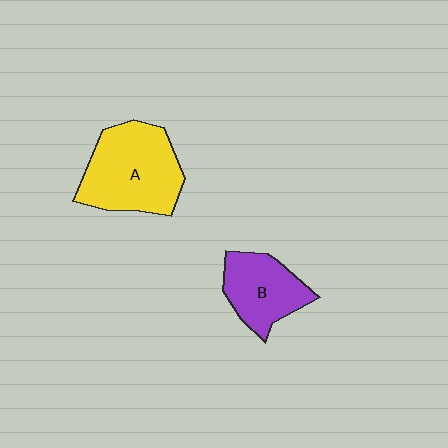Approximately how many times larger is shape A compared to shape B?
Approximately 1.5 times.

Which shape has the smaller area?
Shape B (purple).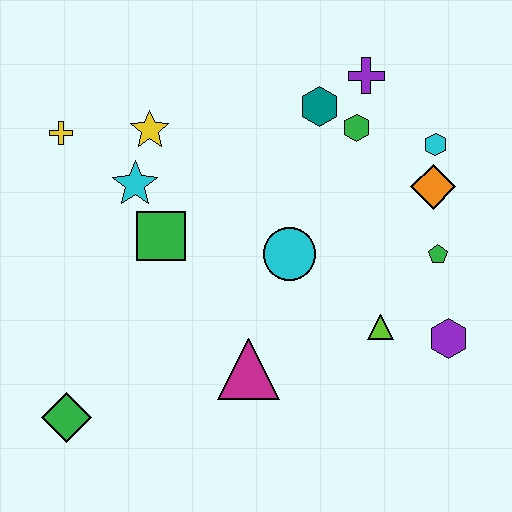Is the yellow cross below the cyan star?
No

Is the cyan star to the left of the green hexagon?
Yes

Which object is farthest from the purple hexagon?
The yellow cross is farthest from the purple hexagon.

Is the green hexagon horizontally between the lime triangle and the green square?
Yes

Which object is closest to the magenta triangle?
The cyan circle is closest to the magenta triangle.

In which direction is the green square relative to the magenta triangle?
The green square is above the magenta triangle.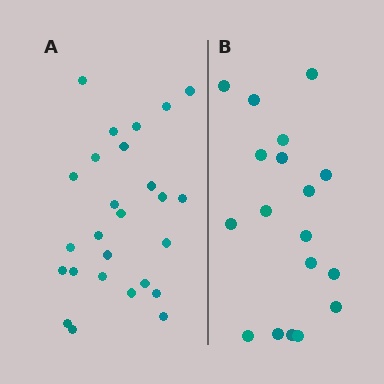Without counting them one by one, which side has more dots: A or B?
Region A (the left region) has more dots.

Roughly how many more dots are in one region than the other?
Region A has roughly 8 or so more dots than region B.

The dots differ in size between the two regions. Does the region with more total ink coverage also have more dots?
No. Region B has more total ink coverage because its dots are larger, but region A actually contains more individual dots. Total area can be misleading — the number of items is what matters here.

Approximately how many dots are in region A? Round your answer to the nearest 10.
About 30 dots. (The exact count is 26, which rounds to 30.)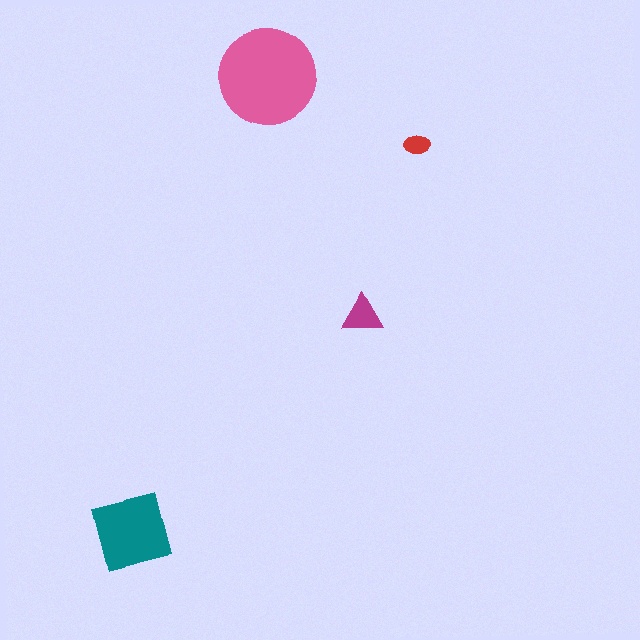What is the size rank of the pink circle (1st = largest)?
1st.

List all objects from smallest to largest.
The red ellipse, the magenta triangle, the teal square, the pink circle.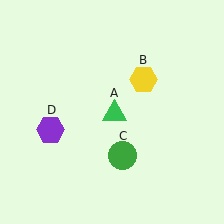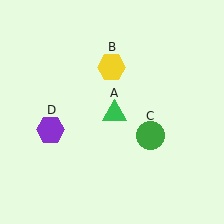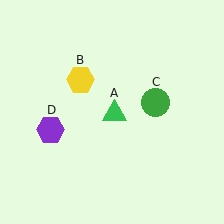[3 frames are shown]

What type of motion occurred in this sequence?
The yellow hexagon (object B), green circle (object C) rotated counterclockwise around the center of the scene.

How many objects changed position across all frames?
2 objects changed position: yellow hexagon (object B), green circle (object C).